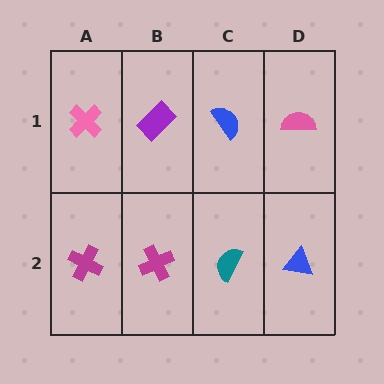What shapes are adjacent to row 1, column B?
A magenta cross (row 2, column B), a pink cross (row 1, column A), a blue semicircle (row 1, column C).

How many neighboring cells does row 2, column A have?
2.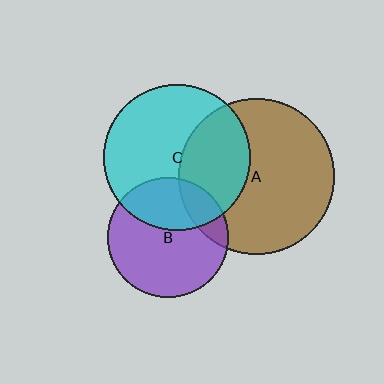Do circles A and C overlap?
Yes.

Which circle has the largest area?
Circle A (brown).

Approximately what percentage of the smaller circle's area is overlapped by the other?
Approximately 35%.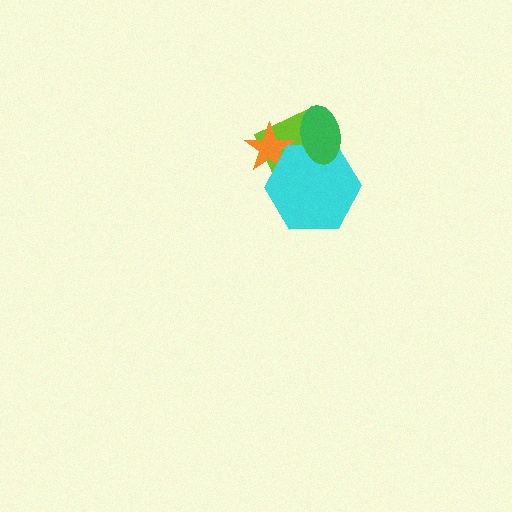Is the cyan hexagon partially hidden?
Yes, it is partially covered by another shape.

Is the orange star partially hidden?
Yes, it is partially covered by another shape.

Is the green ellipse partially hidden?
No, no other shape covers it.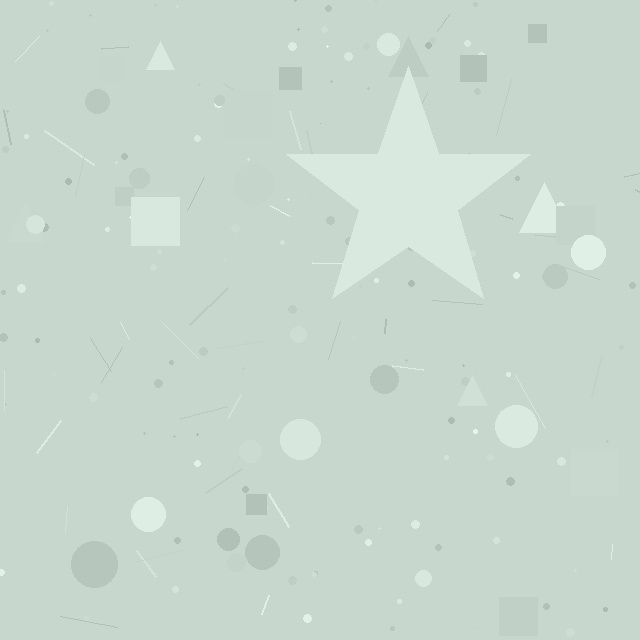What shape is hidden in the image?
A star is hidden in the image.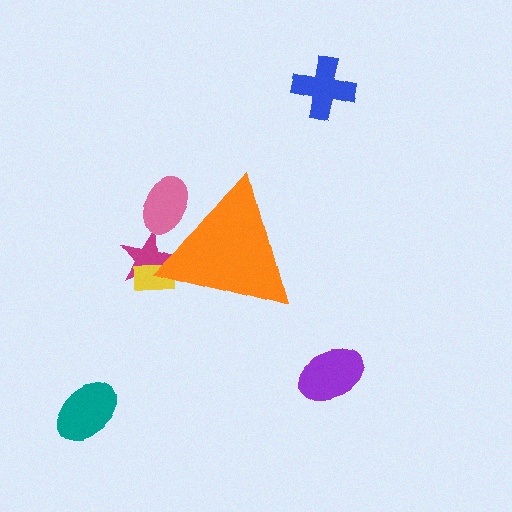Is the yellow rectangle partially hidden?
Yes, the yellow rectangle is partially hidden behind the orange triangle.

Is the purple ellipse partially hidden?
No, the purple ellipse is fully visible.